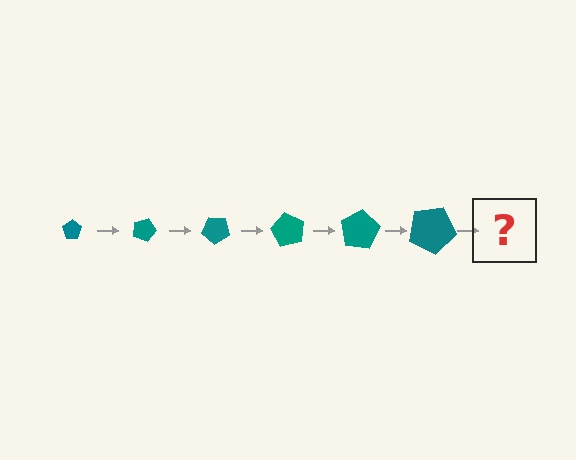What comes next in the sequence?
The next element should be a pentagon, larger than the previous one and rotated 120 degrees from the start.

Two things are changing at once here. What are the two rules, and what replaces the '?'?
The two rules are that the pentagon grows larger each step and it rotates 20 degrees each step. The '?' should be a pentagon, larger than the previous one and rotated 120 degrees from the start.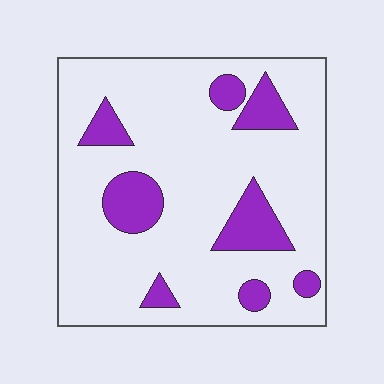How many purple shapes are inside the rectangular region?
8.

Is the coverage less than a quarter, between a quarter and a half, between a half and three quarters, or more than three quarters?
Less than a quarter.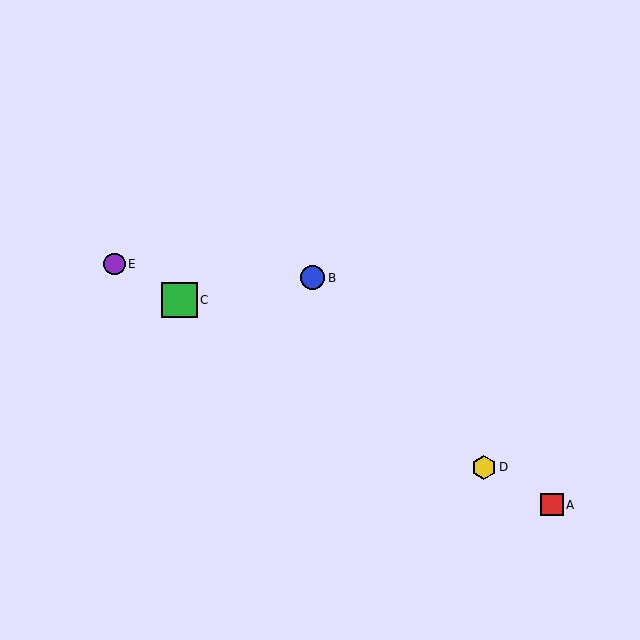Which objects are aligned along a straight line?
Objects A, C, D, E are aligned along a straight line.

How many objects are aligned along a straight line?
4 objects (A, C, D, E) are aligned along a straight line.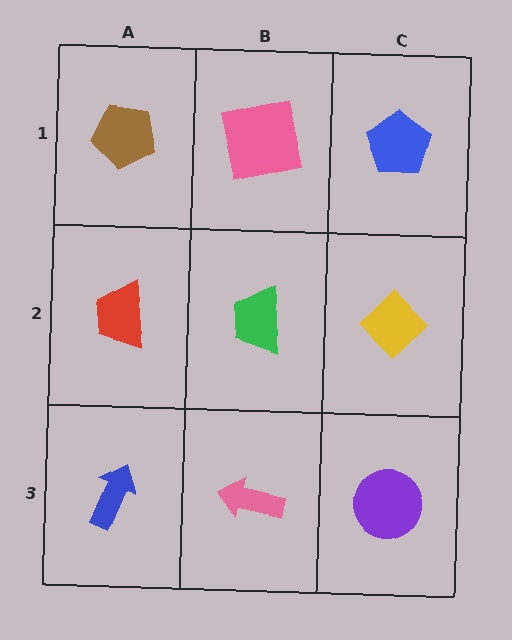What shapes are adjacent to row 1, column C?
A yellow diamond (row 2, column C), a pink square (row 1, column B).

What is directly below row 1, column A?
A red trapezoid.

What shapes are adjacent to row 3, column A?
A red trapezoid (row 2, column A), a pink arrow (row 3, column B).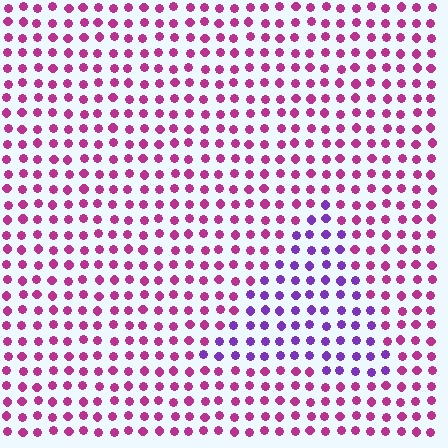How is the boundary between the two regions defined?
The boundary is defined purely by a slight shift in hue (about 46 degrees). Spacing, size, and orientation are identical on both sides.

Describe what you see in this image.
The image is filled with small magenta elements in a uniform arrangement. A triangle-shaped region is visible where the elements are tinted to a slightly different hue, forming a subtle color boundary.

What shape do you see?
I see a triangle.